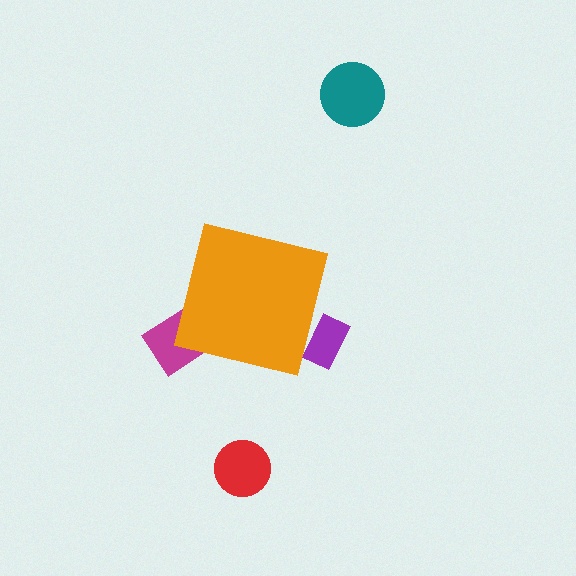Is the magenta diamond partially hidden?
Yes, the magenta diamond is partially hidden behind the orange square.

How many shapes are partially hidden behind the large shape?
2 shapes are partially hidden.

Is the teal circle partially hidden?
No, the teal circle is fully visible.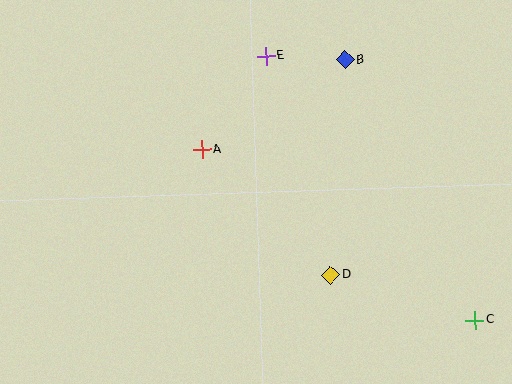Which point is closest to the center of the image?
Point A at (202, 150) is closest to the center.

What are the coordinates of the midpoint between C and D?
The midpoint between C and D is at (403, 298).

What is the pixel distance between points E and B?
The distance between E and B is 79 pixels.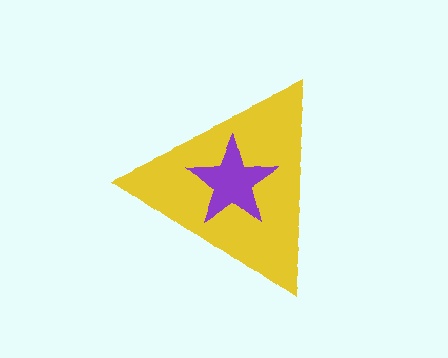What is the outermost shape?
The yellow triangle.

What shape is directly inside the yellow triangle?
The purple star.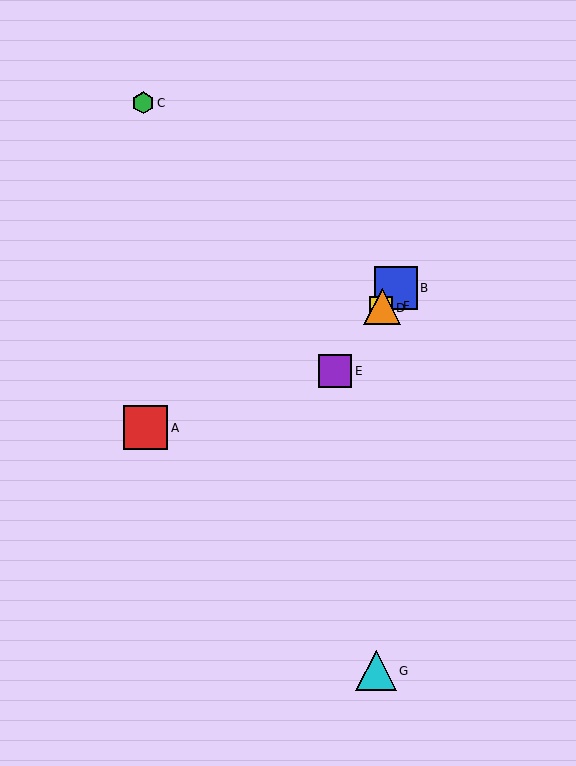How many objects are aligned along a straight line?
4 objects (B, D, E, F) are aligned along a straight line.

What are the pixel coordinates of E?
Object E is at (335, 371).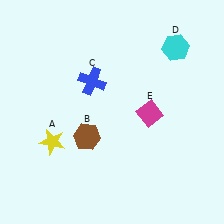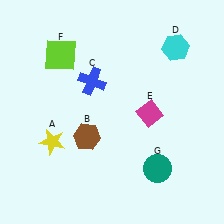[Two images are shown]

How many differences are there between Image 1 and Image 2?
There are 2 differences between the two images.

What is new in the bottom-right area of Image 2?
A teal circle (G) was added in the bottom-right area of Image 2.